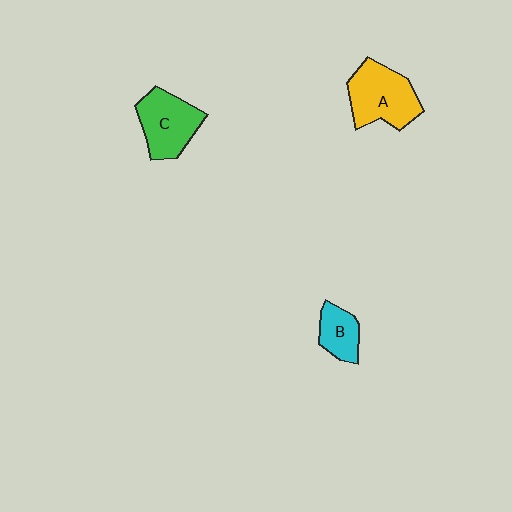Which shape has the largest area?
Shape A (yellow).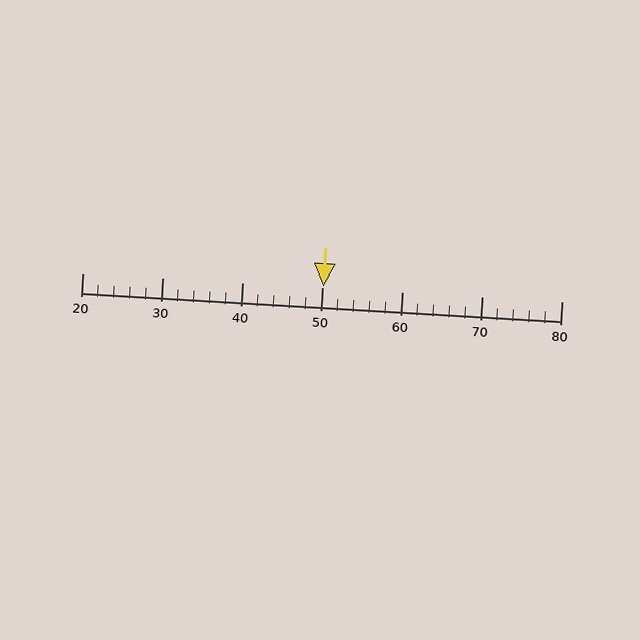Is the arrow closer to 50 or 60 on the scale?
The arrow is closer to 50.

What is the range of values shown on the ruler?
The ruler shows values from 20 to 80.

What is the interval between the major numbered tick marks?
The major tick marks are spaced 10 units apart.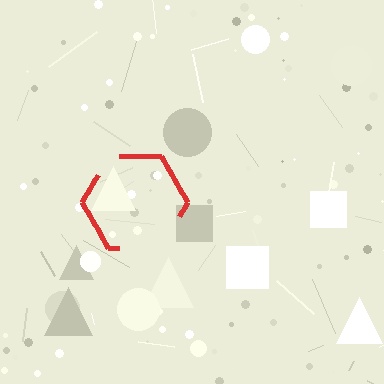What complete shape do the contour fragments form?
The contour fragments form a hexagon.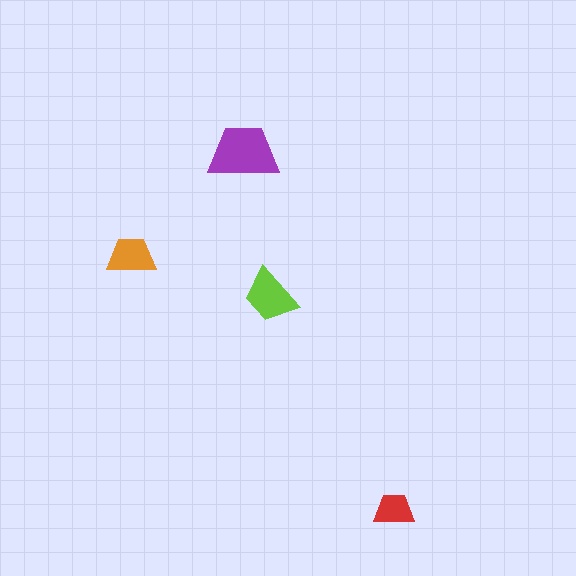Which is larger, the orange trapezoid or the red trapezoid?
The orange one.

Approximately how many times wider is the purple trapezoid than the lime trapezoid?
About 1.5 times wider.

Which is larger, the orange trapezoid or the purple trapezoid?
The purple one.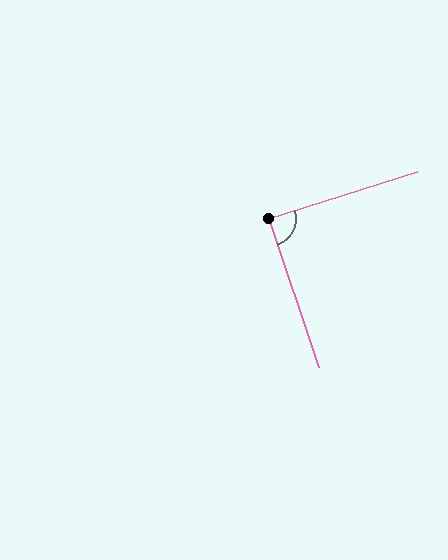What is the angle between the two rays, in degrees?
Approximately 89 degrees.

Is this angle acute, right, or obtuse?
It is approximately a right angle.